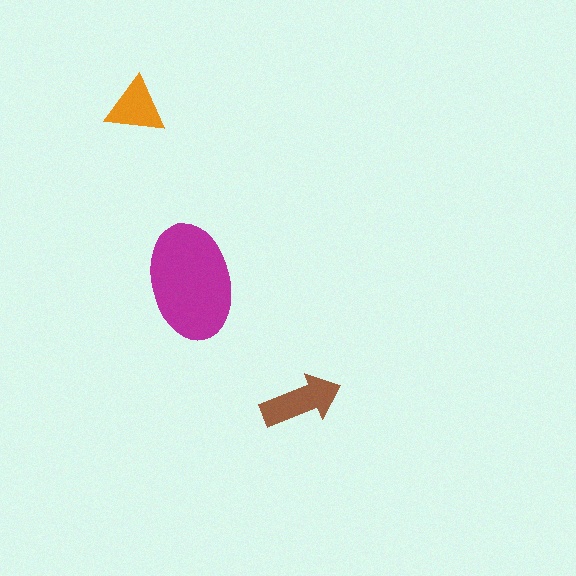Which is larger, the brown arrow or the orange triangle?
The brown arrow.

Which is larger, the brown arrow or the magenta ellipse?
The magenta ellipse.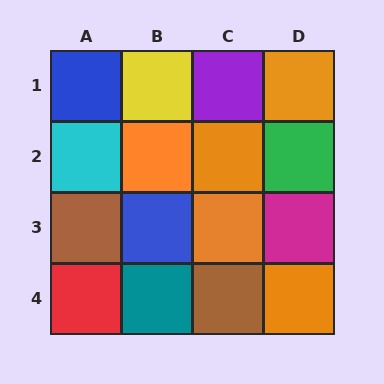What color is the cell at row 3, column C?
Orange.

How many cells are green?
1 cell is green.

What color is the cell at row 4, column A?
Red.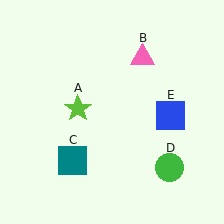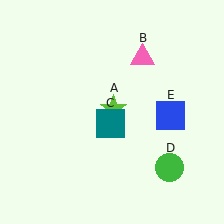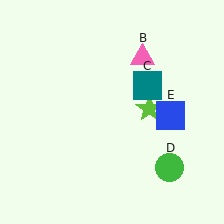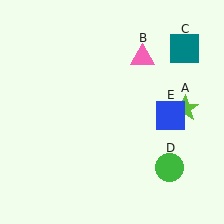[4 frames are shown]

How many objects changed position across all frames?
2 objects changed position: lime star (object A), teal square (object C).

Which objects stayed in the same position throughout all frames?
Pink triangle (object B) and green circle (object D) and blue square (object E) remained stationary.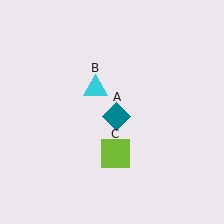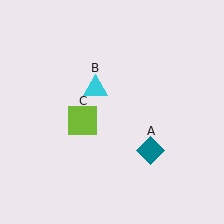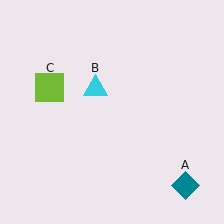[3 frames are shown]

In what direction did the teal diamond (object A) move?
The teal diamond (object A) moved down and to the right.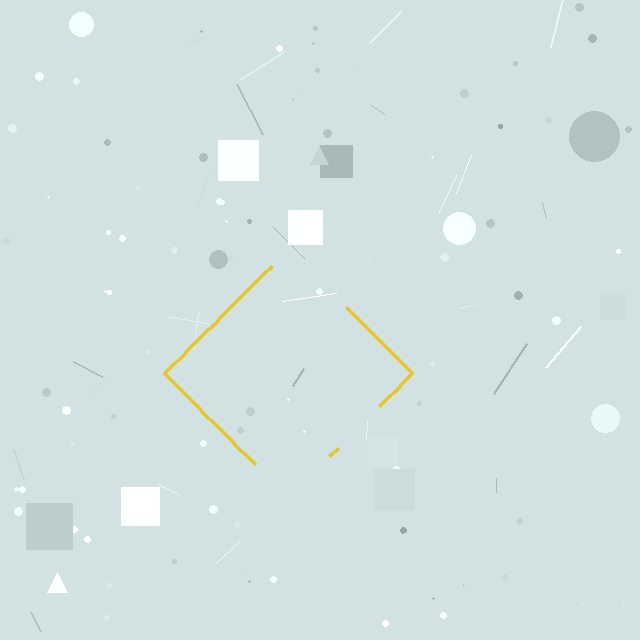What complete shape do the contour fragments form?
The contour fragments form a diamond.